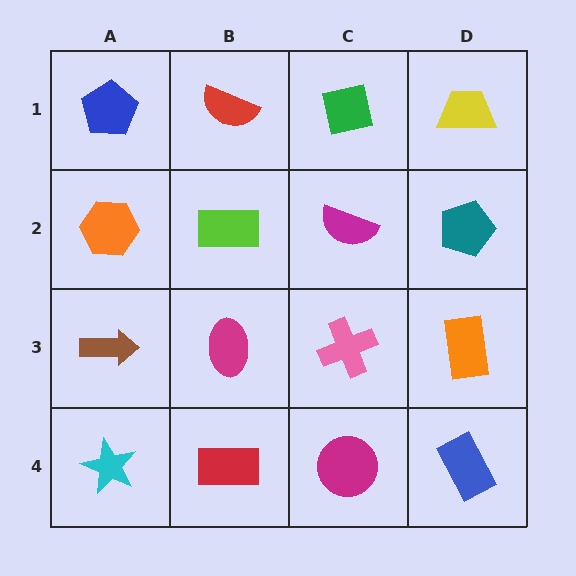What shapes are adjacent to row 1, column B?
A lime rectangle (row 2, column B), a blue pentagon (row 1, column A), a green square (row 1, column C).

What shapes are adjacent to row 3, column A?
An orange hexagon (row 2, column A), a cyan star (row 4, column A), a magenta ellipse (row 3, column B).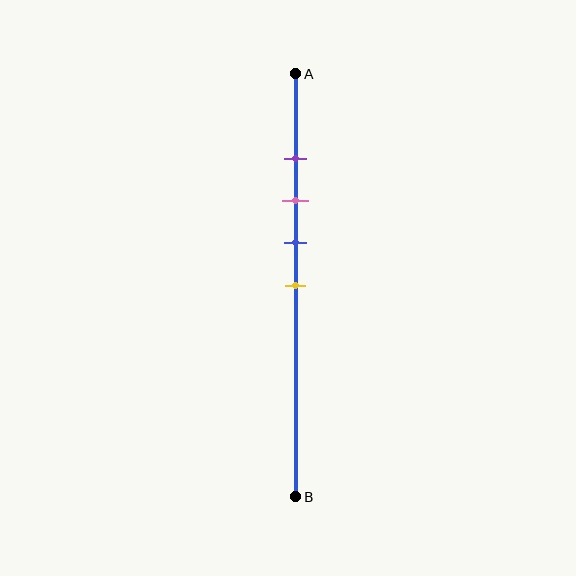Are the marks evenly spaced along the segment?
Yes, the marks are approximately evenly spaced.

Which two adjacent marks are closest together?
The purple and pink marks are the closest adjacent pair.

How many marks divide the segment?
There are 4 marks dividing the segment.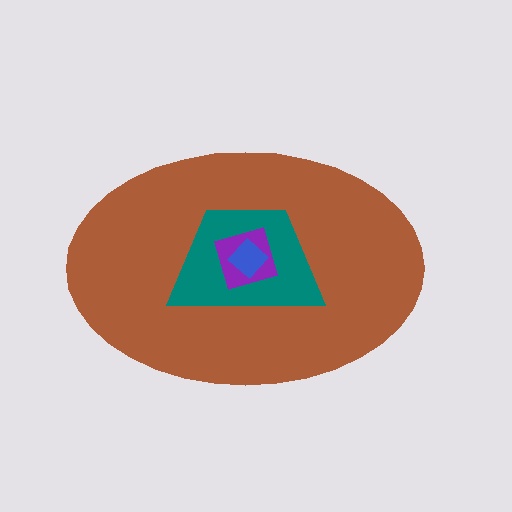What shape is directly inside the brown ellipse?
The teal trapezoid.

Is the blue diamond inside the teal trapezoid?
Yes.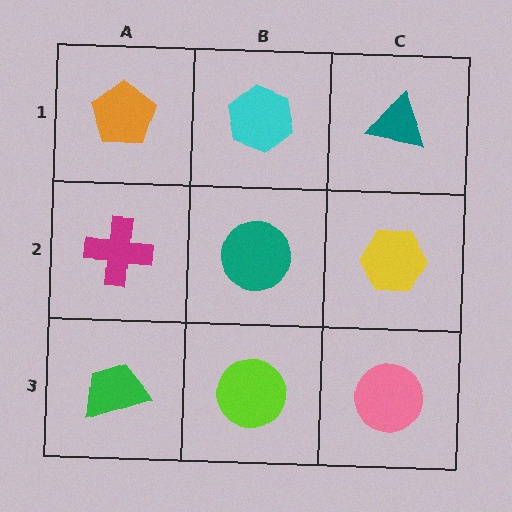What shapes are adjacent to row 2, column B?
A cyan hexagon (row 1, column B), a lime circle (row 3, column B), a magenta cross (row 2, column A), a yellow hexagon (row 2, column C).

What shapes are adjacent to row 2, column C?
A teal triangle (row 1, column C), a pink circle (row 3, column C), a teal circle (row 2, column B).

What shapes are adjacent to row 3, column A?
A magenta cross (row 2, column A), a lime circle (row 3, column B).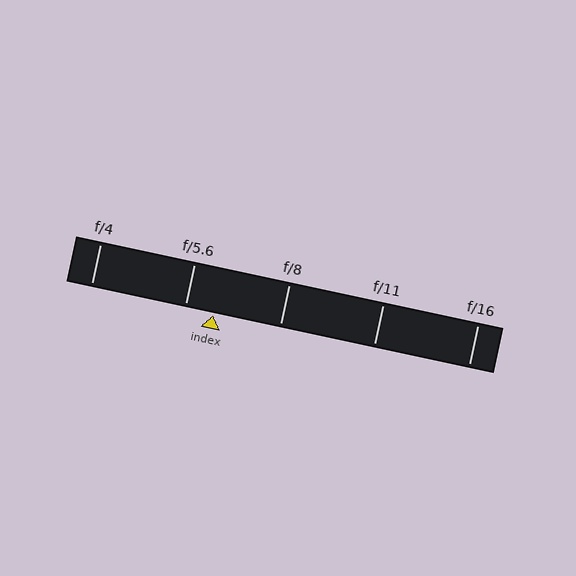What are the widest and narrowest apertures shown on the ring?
The widest aperture shown is f/4 and the narrowest is f/16.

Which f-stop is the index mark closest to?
The index mark is closest to f/5.6.